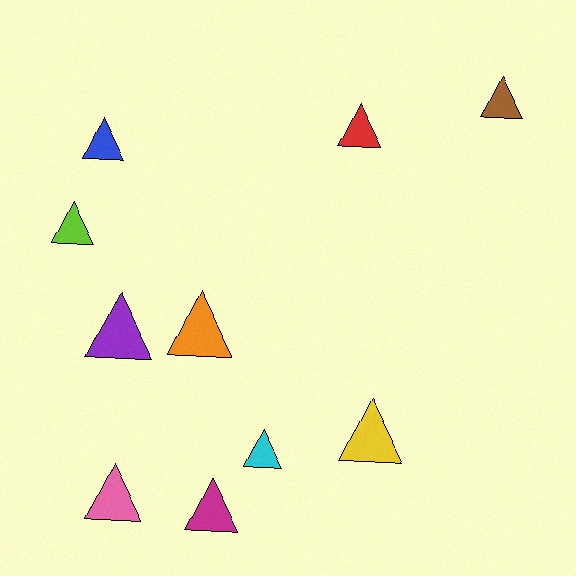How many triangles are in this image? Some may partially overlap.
There are 10 triangles.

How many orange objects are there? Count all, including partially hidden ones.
There is 1 orange object.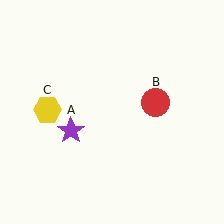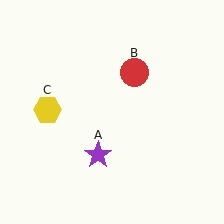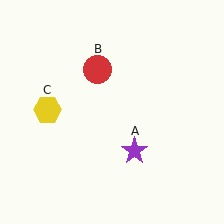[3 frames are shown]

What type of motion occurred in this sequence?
The purple star (object A), red circle (object B) rotated counterclockwise around the center of the scene.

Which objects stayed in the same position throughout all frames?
Yellow hexagon (object C) remained stationary.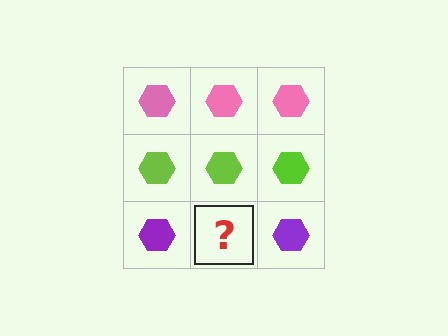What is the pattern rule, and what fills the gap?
The rule is that each row has a consistent color. The gap should be filled with a purple hexagon.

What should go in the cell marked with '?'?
The missing cell should contain a purple hexagon.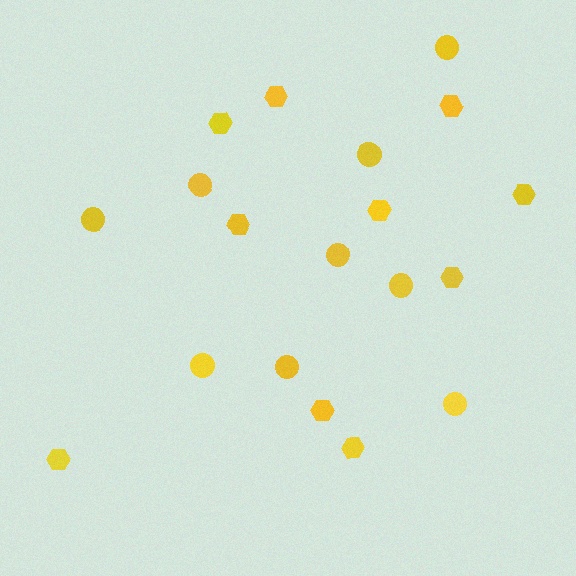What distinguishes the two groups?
There are 2 groups: one group of circles (9) and one group of hexagons (10).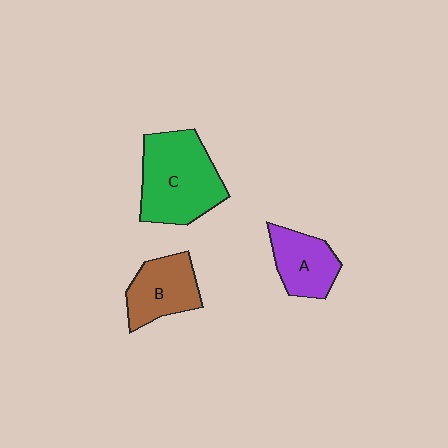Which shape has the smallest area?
Shape A (purple).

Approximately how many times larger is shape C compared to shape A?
Approximately 1.8 times.